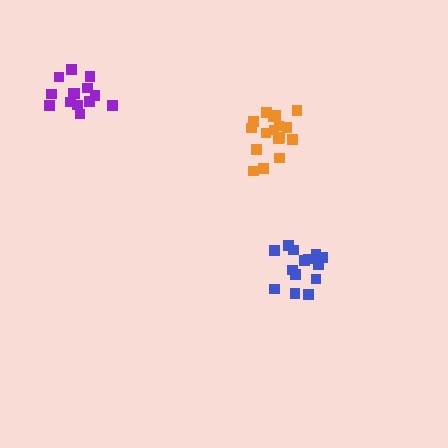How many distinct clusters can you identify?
There are 3 distinct clusters.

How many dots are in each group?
Group 1: 15 dots, Group 2: 17 dots, Group 3: 14 dots (46 total).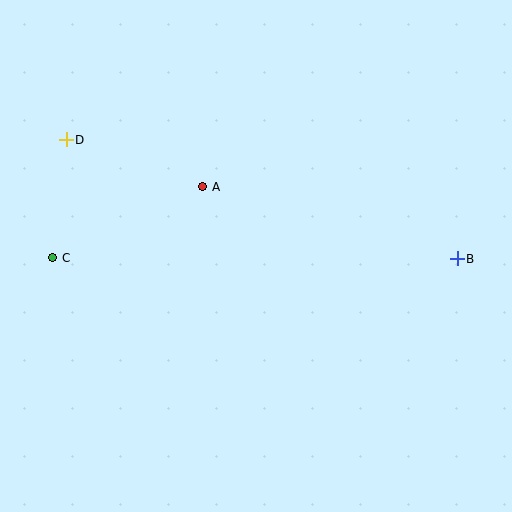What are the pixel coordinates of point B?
Point B is at (457, 259).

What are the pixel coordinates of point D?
Point D is at (66, 140).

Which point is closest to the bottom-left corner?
Point C is closest to the bottom-left corner.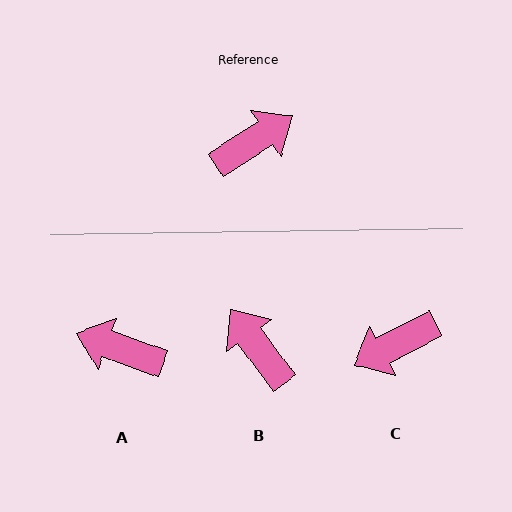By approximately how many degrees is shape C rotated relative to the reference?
Approximately 174 degrees counter-clockwise.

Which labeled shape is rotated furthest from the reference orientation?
C, about 174 degrees away.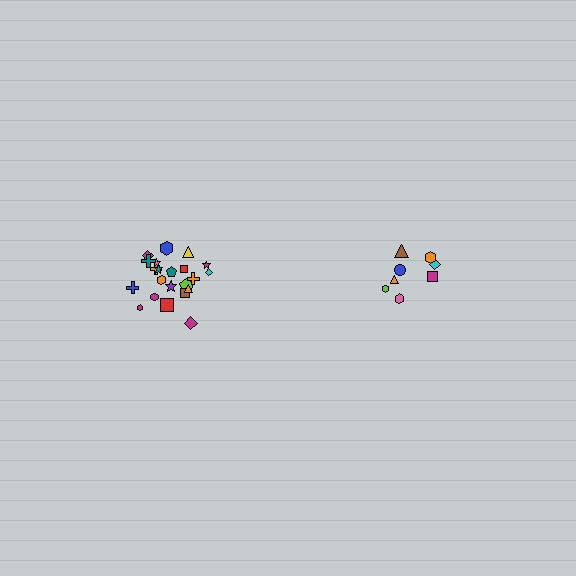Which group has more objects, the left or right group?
The left group.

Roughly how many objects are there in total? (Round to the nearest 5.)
Roughly 30 objects in total.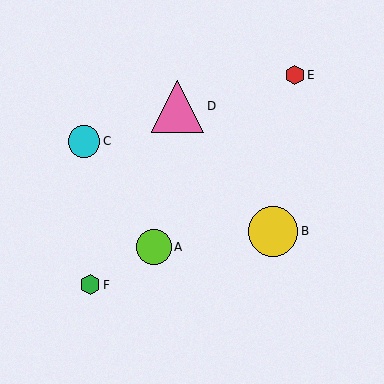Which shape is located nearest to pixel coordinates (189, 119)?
The pink triangle (labeled D) at (178, 106) is nearest to that location.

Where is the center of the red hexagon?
The center of the red hexagon is at (295, 75).